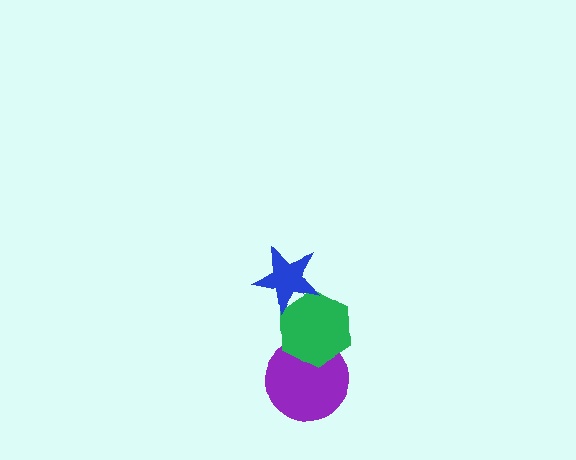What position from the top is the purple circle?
The purple circle is 3rd from the top.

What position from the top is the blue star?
The blue star is 1st from the top.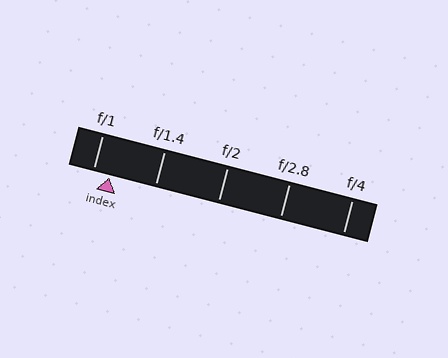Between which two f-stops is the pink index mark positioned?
The index mark is between f/1 and f/1.4.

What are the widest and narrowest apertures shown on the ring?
The widest aperture shown is f/1 and the narrowest is f/4.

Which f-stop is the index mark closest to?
The index mark is closest to f/1.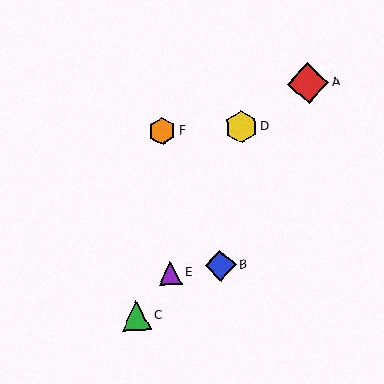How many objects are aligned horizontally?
2 objects (D, F) are aligned horizontally.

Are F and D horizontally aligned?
Yes, both are at y≈131.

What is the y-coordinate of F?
Object F is at y≈131.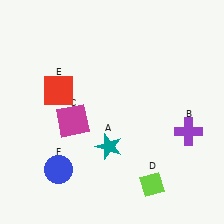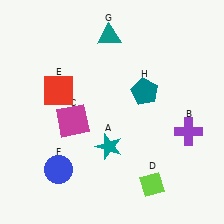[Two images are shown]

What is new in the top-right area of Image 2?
A teal pentagon (H) was added in the top-right area of Image 2.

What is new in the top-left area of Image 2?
A teal triangle (G) was added in the top-left area of Image 2.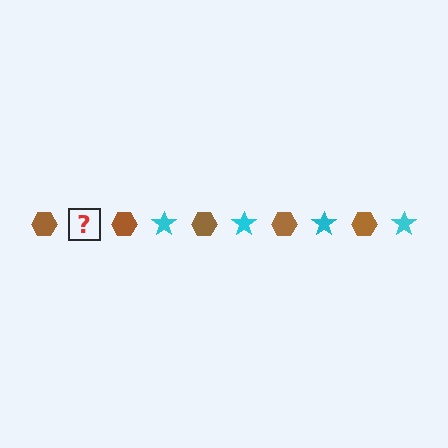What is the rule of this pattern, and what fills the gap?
The rule is that the pattern alternates between brown hexagon and cyan star. The gap should be filled with a cyan star.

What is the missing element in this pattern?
The missing element is a cyan star.